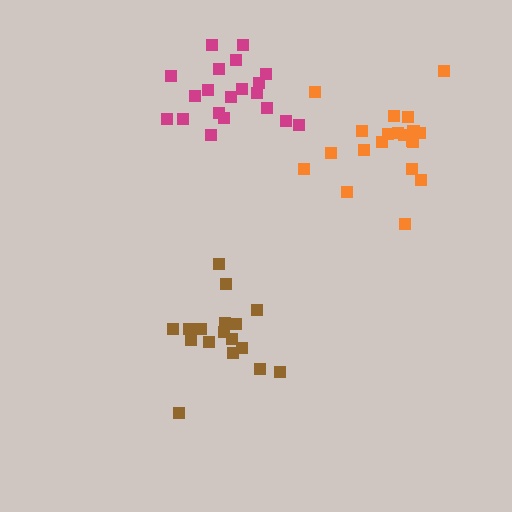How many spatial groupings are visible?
There are 3 spatial groupings.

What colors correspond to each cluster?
The clusters are colored: brown, orange, magenta.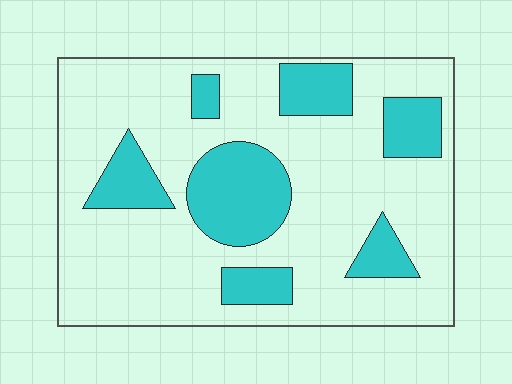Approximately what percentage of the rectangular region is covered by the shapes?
Approximately 25%.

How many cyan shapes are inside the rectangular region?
7.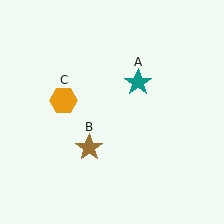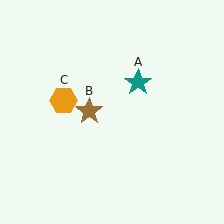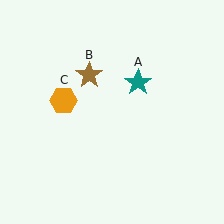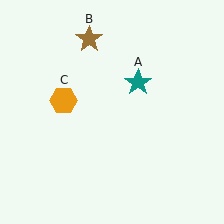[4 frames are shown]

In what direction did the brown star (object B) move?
The brown star (object B) moved up.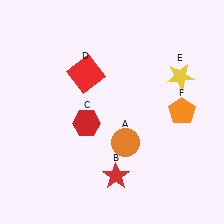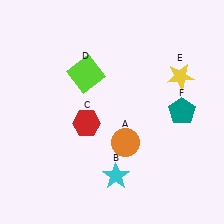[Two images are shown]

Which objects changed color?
B changed from red to cyan. D changed from red to lime. F changed from orange to teal.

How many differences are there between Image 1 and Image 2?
There are 3 differences between the two images.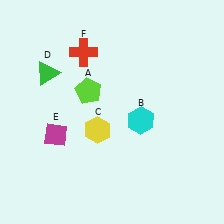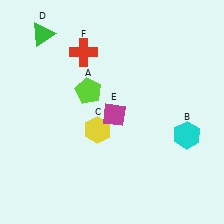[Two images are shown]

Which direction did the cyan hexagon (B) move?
The cyan hexagon (B) moved right.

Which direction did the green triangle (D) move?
The green triangle (D) moved up.